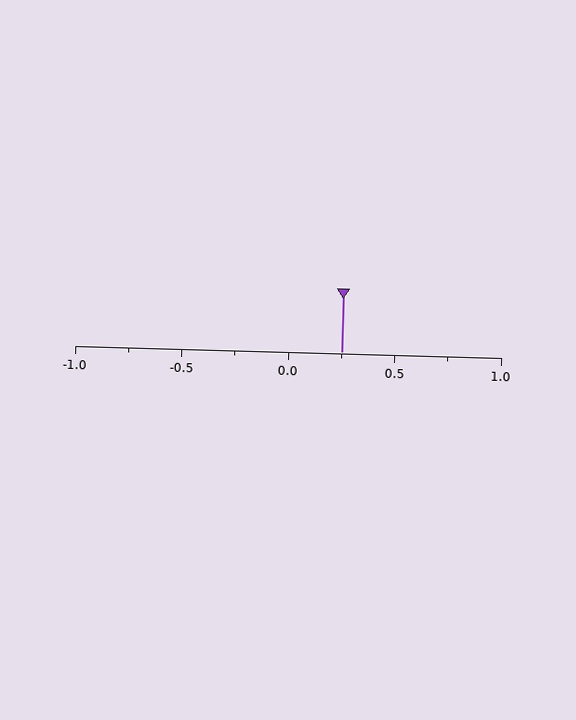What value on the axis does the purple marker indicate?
The marker indicates approximately 0.25.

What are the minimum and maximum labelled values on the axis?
The axis runs from -1.0 to 1.0.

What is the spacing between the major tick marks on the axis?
The major ticks are spaced 0.5 apart.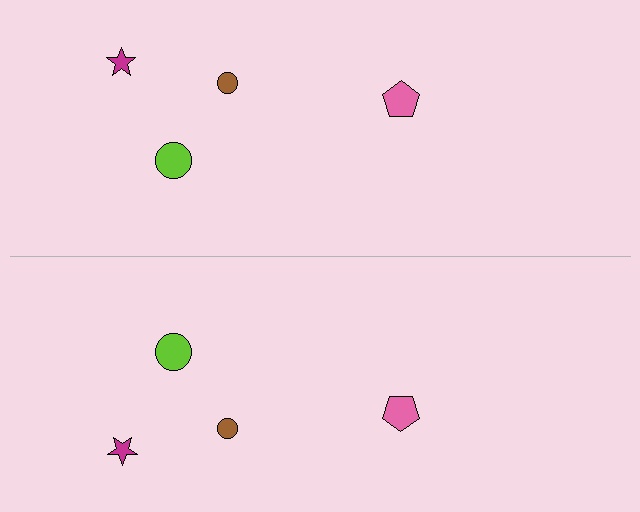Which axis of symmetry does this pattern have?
The pattern has a horizontal axis of symmetry running through the center of the image.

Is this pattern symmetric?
Yes, this pattern has bilateral (reflection) symmetry.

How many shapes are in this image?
There are 8 shapes in this image.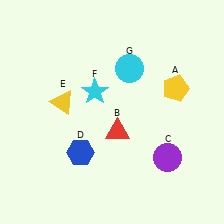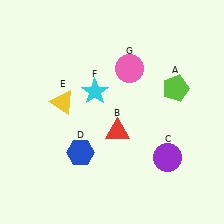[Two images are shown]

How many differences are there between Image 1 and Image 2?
There are 2 differences between the two images.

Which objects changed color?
A changed from yellow to lime. G changed from cyan to pink.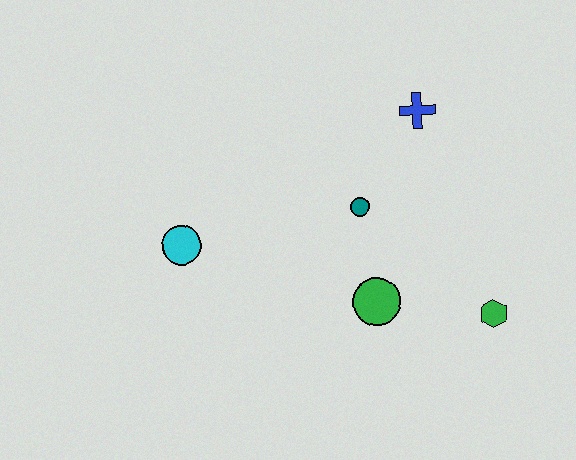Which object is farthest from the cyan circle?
The green hexagon is farthest from the cyan circle.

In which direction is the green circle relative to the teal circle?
The green circle is below the teal circle.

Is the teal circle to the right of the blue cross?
No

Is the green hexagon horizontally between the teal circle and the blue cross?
No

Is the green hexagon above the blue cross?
No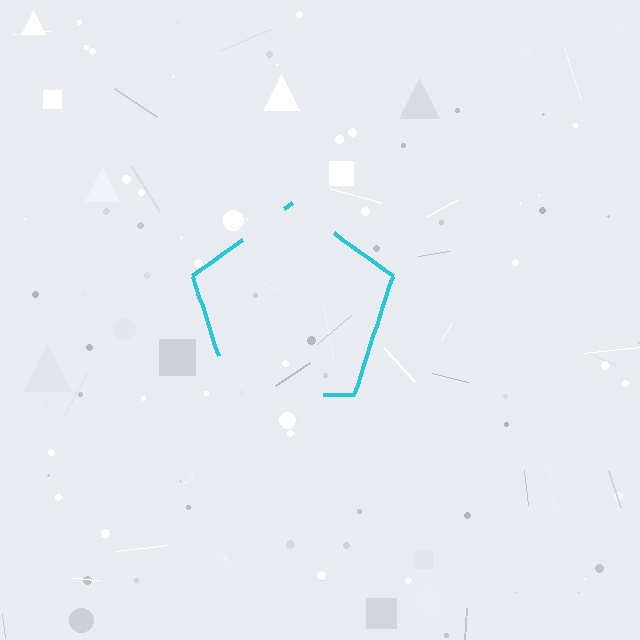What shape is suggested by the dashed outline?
The dashed outline suggests a pentagon.